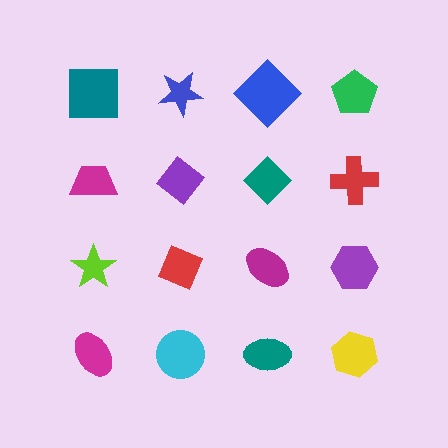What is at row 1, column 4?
A green pentagon.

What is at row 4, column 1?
A magenta ellipse.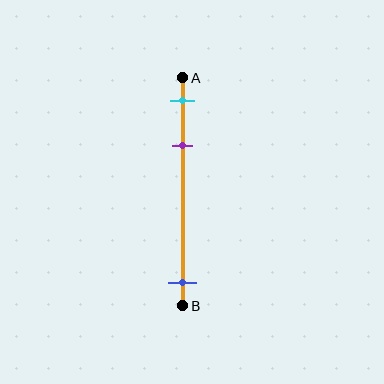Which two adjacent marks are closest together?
The cyan and purple marks are the closest adjacent pair.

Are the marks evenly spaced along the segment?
No, the marks are not evenly spaced.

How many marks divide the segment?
There are 3 marks dividing the segment.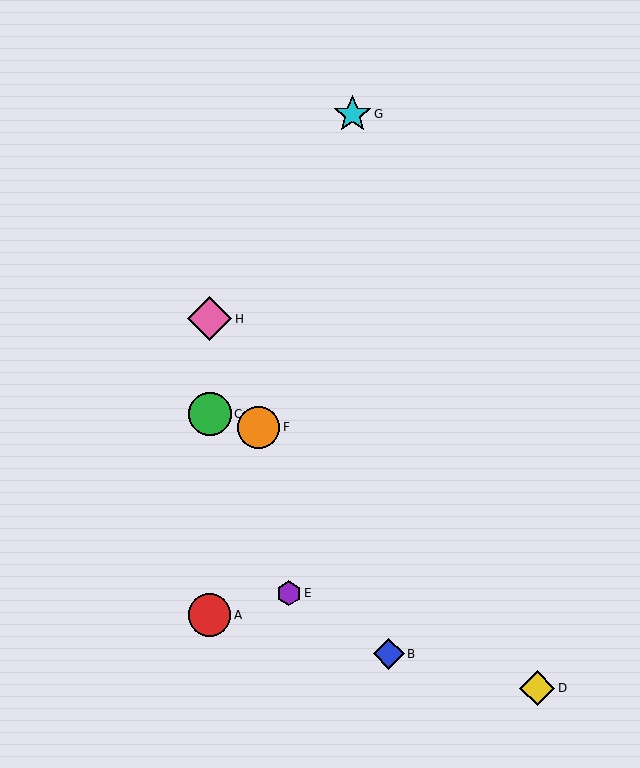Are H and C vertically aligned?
Yes, both are at x≈210.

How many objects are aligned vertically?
3 objects (A, C, H) are aligned vertically.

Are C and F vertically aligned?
No, C is at x≈210 and F is at x≈258.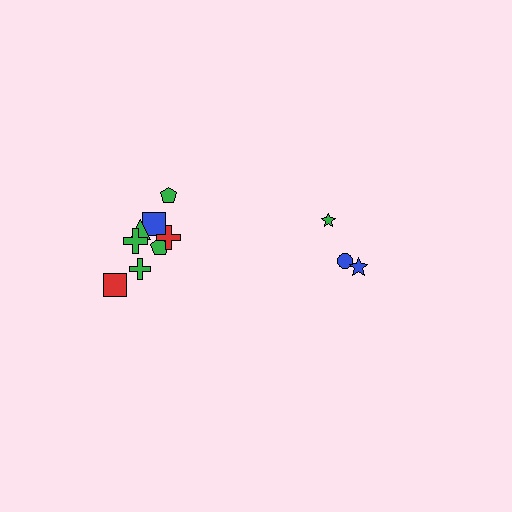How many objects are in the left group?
There are 8 objects.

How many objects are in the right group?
There are 3 objects.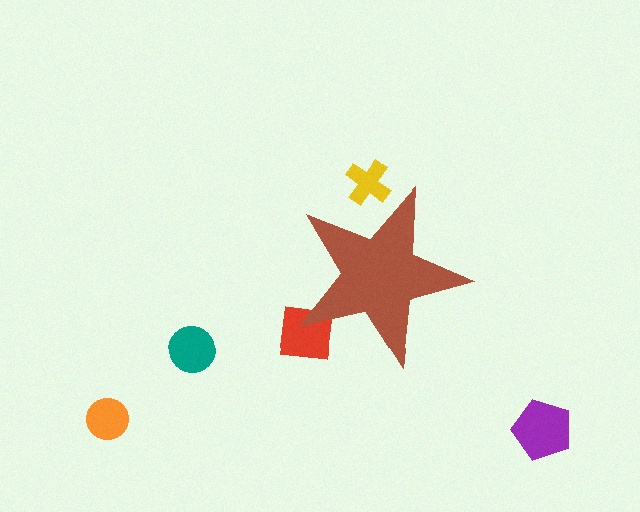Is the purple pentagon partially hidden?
No, the purple pentagon is fully visible.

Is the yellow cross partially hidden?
Yes, the yellow cross is partially hidden behind the brown star.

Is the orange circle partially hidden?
No, the orange circle is fully visible.